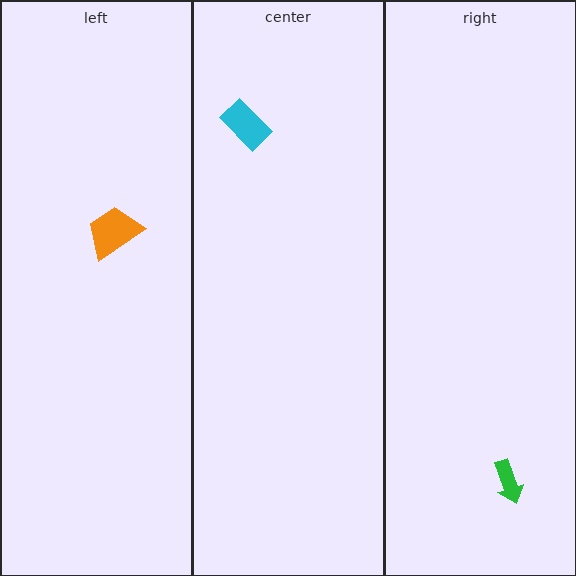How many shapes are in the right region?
1.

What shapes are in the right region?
The green arrow.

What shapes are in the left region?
The orange trapezoid.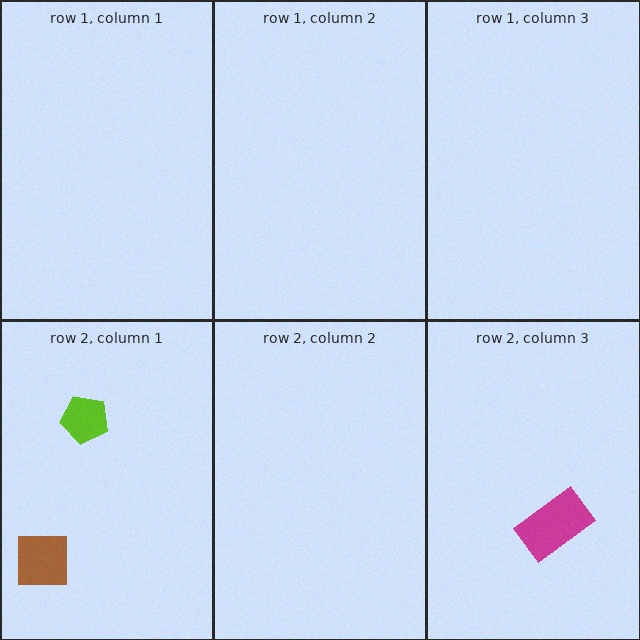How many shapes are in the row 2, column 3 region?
1.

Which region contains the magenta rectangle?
The row 2, column 3 region.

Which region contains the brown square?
The row 2, column 1 region.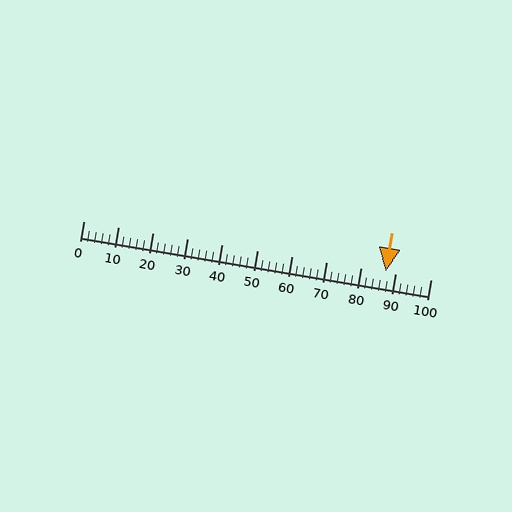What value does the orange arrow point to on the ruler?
The orange arrow points to approximately 87.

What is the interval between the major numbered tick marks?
The major tick marks are spaced 10 units apart.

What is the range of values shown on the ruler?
The ruler shows values from 0 to 100.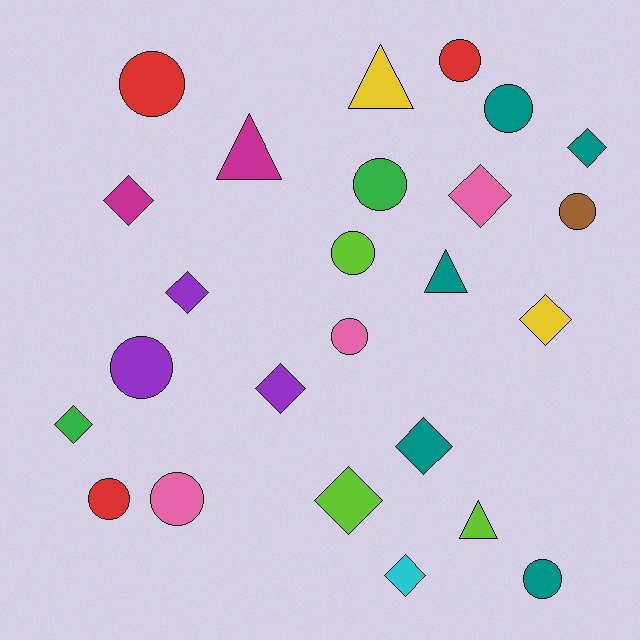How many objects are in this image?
There are 25 objects.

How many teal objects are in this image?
There are 5 teal objects.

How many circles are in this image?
There are 11 circles.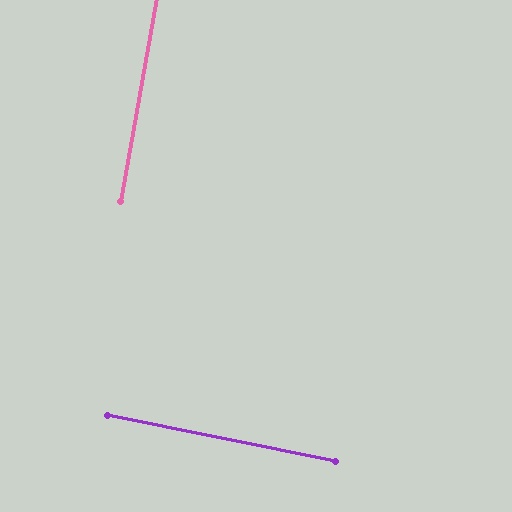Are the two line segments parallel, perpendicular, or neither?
Perpendicular — they meet at approximately 89°.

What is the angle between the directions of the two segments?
Approximately 89 degrees.